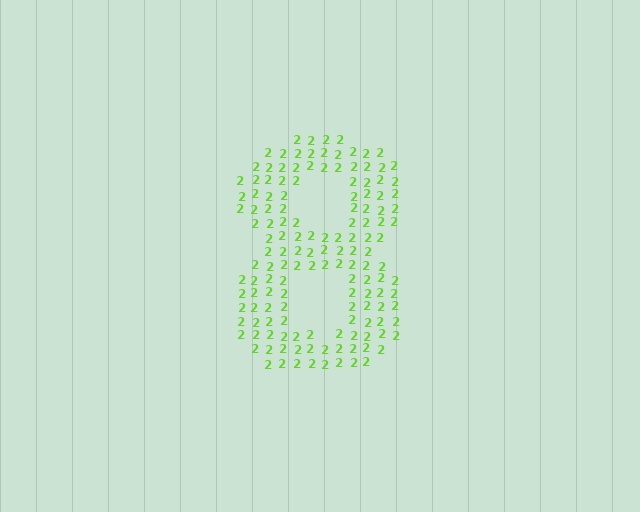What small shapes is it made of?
It is made of small digit 2's.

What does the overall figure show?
The overall figure shows the digit 8.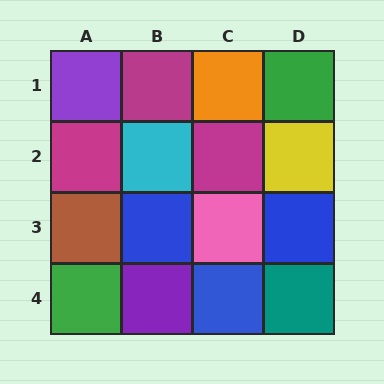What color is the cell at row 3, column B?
Blue.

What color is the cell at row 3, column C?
Pink.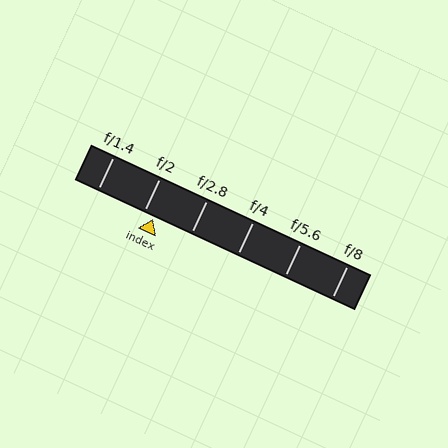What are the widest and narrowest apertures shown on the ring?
The widest aperture shown is f/1.4 and the narrowest is f/8.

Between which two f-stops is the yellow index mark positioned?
The index mark is between f/2 and f/2.8.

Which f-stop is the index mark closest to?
The index mark is closest to f/2.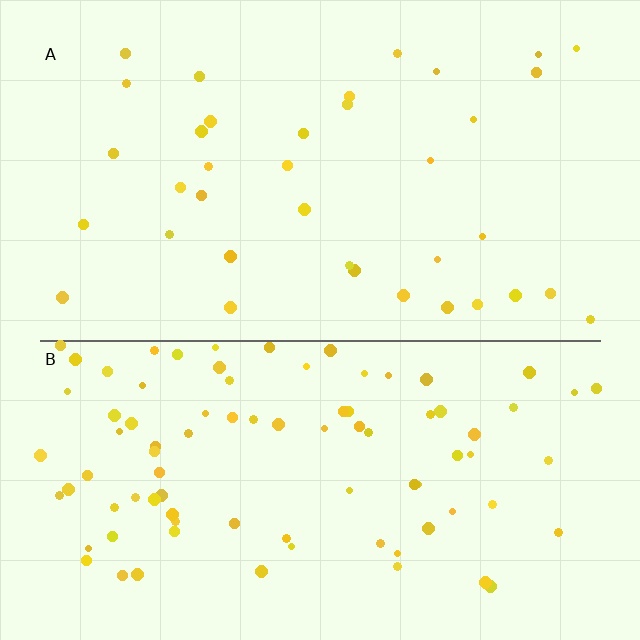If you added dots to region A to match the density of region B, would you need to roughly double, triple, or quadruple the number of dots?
Approximately double.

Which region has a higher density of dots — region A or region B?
B (the bottom).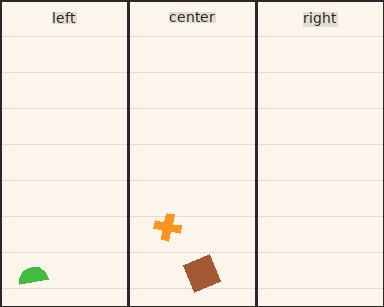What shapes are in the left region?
The green semicircle.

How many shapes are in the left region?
1.